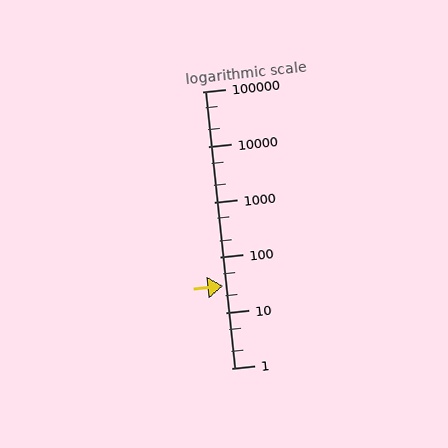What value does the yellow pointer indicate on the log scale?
The pointer indicates approximately 31.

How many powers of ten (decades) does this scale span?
The scale spans 5 decades, from 1 to 100000.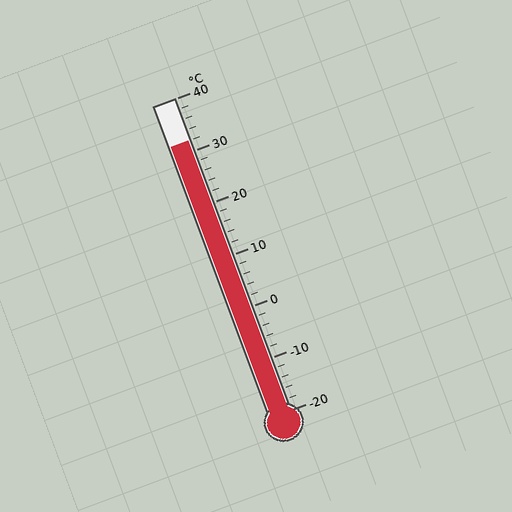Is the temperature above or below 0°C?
The temperature is above 0°C.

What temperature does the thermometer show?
The thermometer shows approximately 32°C.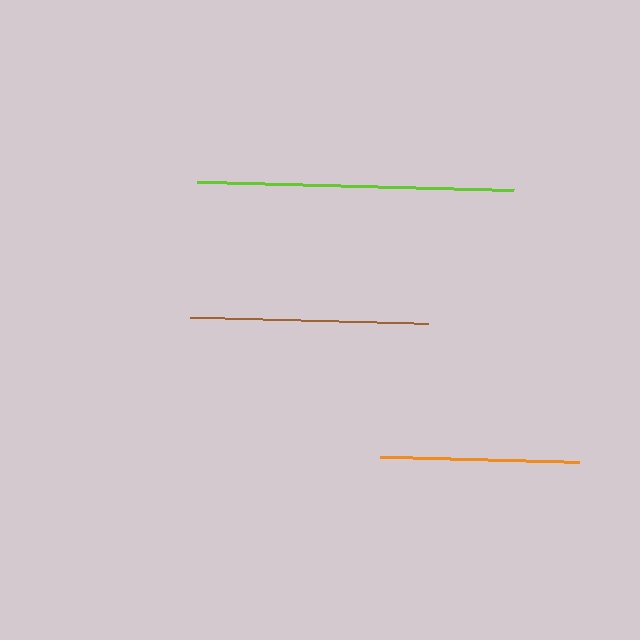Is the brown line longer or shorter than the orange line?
The brown line is longer than the orange line.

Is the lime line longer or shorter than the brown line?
The lime line is longer than the brown line.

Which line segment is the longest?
The lime line is the longest at approximately 317 pixels.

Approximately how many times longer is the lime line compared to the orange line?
The lime line is approximately 1.6 times the length of the orange line.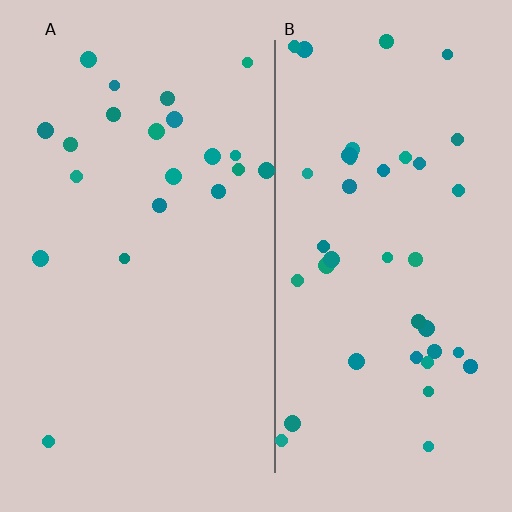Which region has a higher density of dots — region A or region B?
B (the right).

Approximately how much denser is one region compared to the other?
Approximately 1.9× — region B over region A.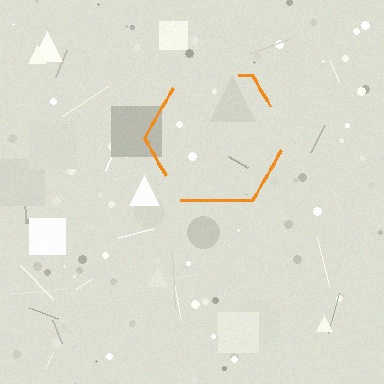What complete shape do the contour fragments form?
The contour fragments form a hexagon.